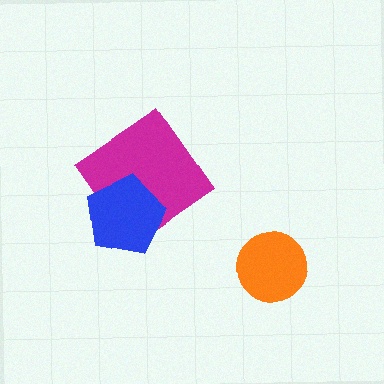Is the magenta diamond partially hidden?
Yes, it is partially covered by another shape.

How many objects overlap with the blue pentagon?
1 object overlaps with the blue pentagon.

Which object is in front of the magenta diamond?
The blue pentagon is in front of the magenta diamond.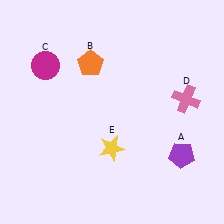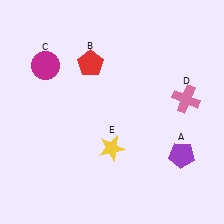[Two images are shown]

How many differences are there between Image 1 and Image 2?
There is 1 difference between the two images.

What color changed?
The pentagon (B) changed from orange in Image 1 to red in Image 2.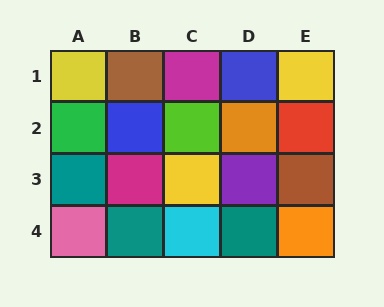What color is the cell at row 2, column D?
Orange.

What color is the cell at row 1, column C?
Magenta.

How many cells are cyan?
1 cell is cyan.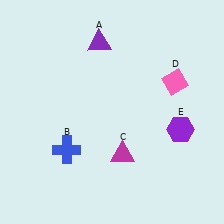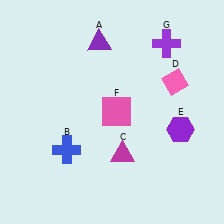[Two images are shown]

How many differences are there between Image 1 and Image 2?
There are 2 differences between the two images.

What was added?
A pink square (F), a purple cross (G) were added in Image 2.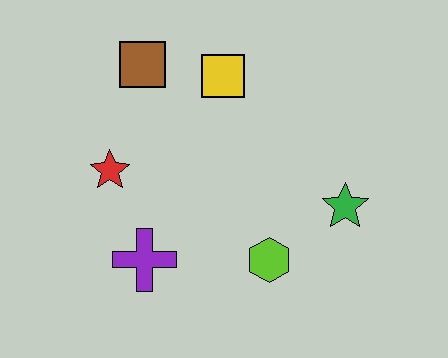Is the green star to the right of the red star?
Yes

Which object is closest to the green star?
The lime hexagon is closest to the green star.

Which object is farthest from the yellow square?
The purple cross is farthest from the yellow square.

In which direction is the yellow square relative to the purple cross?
The yellow square is above the purple cross.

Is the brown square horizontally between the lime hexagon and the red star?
Yes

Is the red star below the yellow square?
Yes